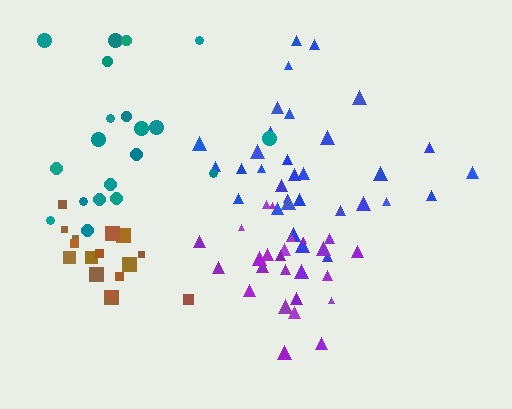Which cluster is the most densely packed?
Brown.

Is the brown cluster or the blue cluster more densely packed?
Brown.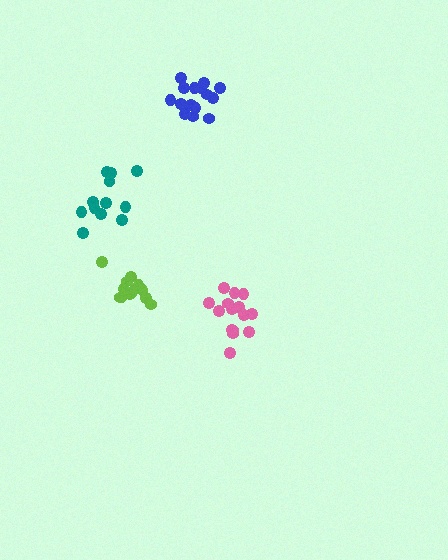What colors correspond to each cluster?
The clusters are colored: pink, blue, lime, teal.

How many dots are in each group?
Group 1: 15 dots, Group 2: 15 dots, Group 3: 13 dots, Group 4: 12 dots (55 total).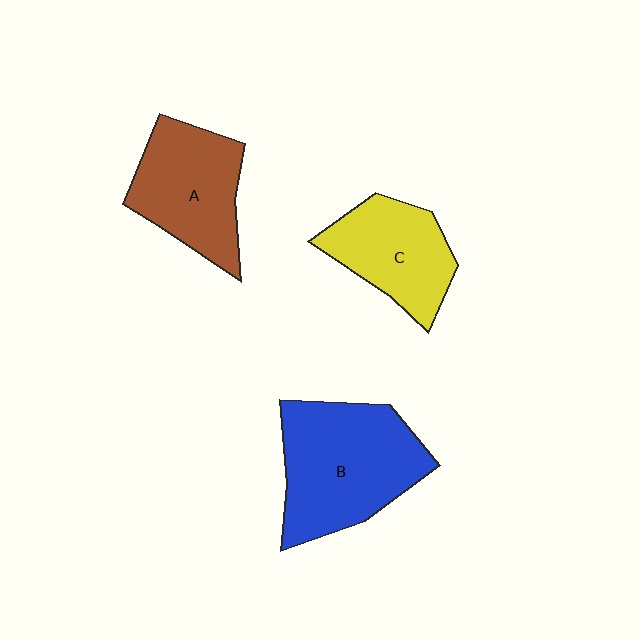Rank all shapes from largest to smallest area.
From largest to smallest: B (blue), A (brown), C (yellow).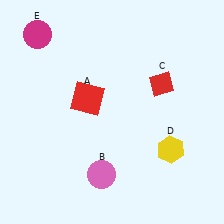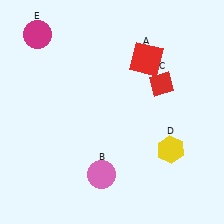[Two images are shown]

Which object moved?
The red square (A) moved right.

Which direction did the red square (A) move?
The red square (A) moved right.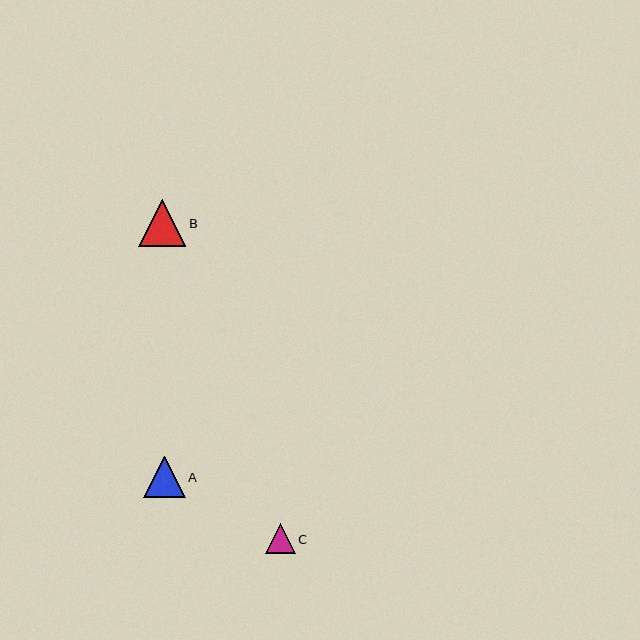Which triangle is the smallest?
Triangle C is the smallest with a size of approximately 30 pixels.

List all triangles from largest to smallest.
From largest to smallest: B, A, C.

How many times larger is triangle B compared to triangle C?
Triangle B is approximately 1.6 times the size of triangle C.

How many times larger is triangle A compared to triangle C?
Triangle A is approximately 1.4 times the size of triangle C.